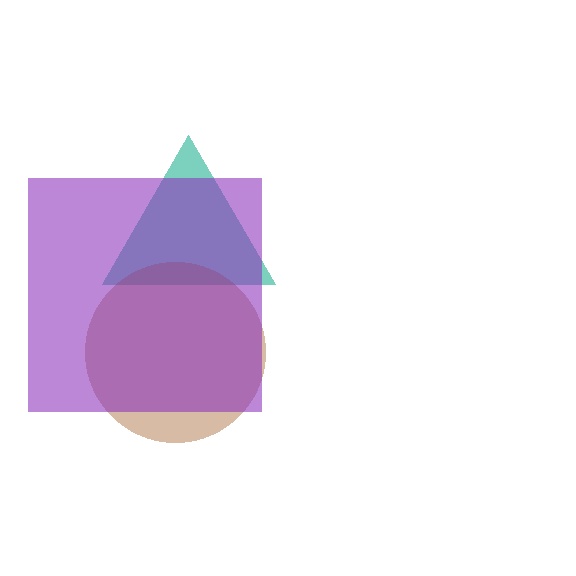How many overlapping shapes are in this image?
There are 3 overlapping shapes in the image.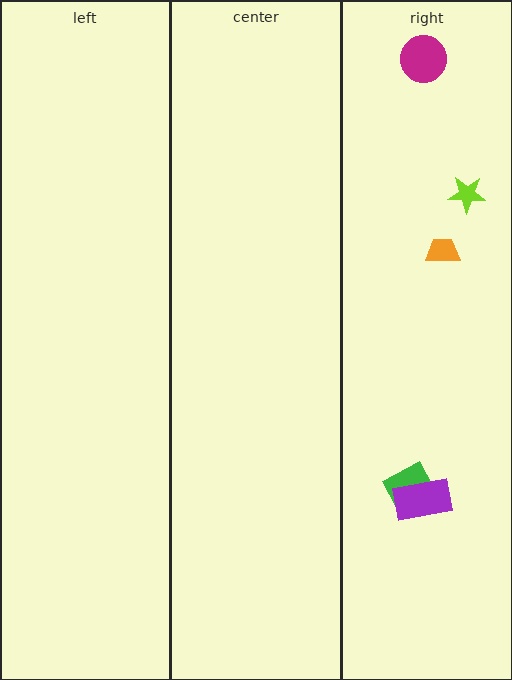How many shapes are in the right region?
5.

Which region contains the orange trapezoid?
The right region.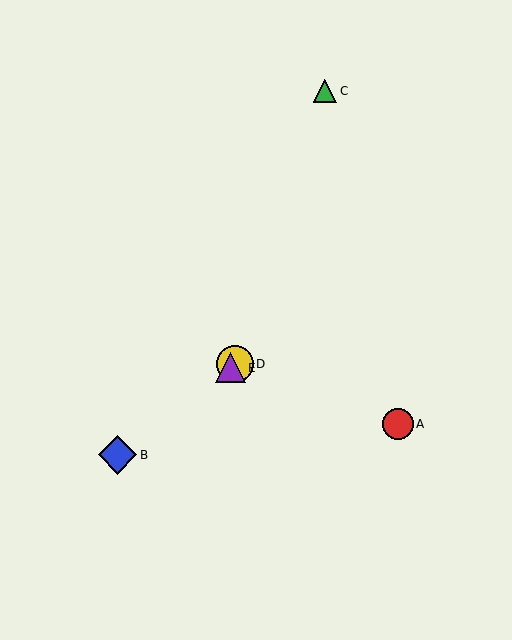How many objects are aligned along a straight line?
3 objects (B, D, E) are aligned along a straight line.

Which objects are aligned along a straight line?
Objects B, D, E are aligned along a straight line.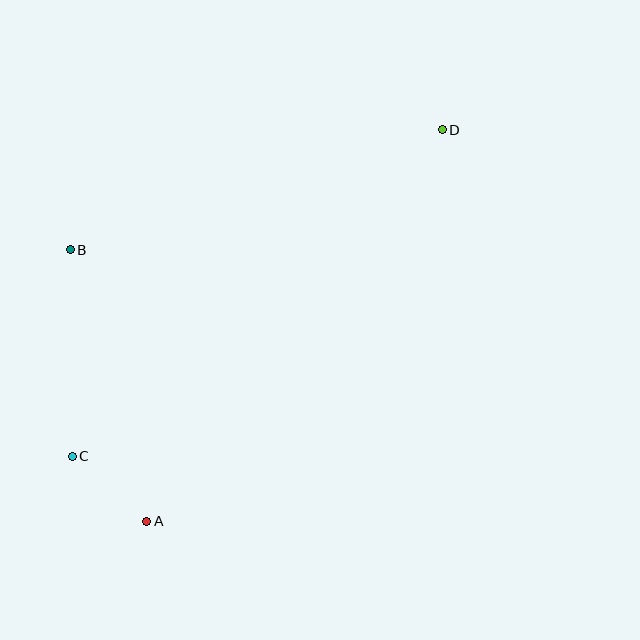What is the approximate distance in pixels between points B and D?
The distance between B and D is approximately 391 pixels.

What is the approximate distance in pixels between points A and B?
The distance between A and B is approximately 282 pixels.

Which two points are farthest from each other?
Points C and D are farthest from each other.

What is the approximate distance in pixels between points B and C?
The distance between B and C is approximately 207 pixels.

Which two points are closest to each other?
Points A and C are closest to each other.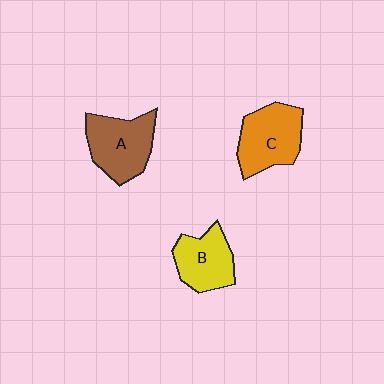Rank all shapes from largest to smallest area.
From largest to smallest: A (brown), C (orange), B (yellow).